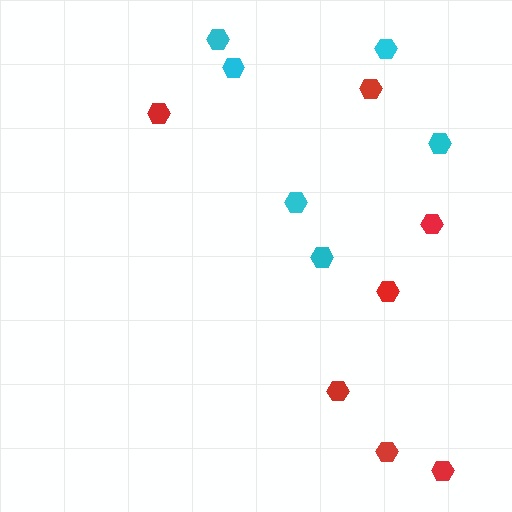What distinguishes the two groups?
There are 2 groups: one group of red hexagons (7) and one group of cyan hexagons (6).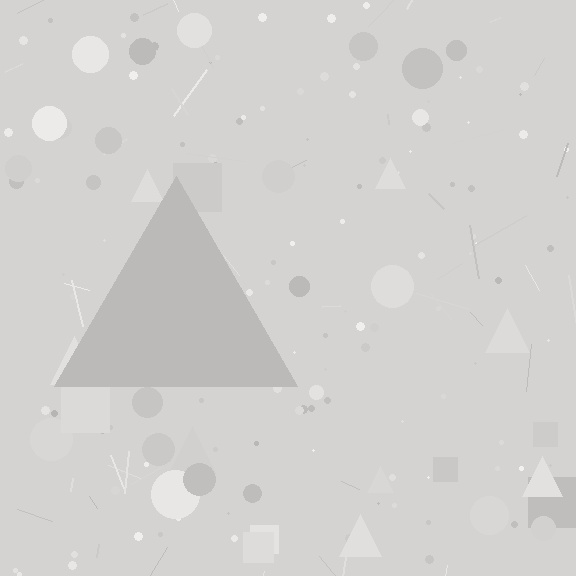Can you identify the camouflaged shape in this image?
The camouflaged shape is a triangle.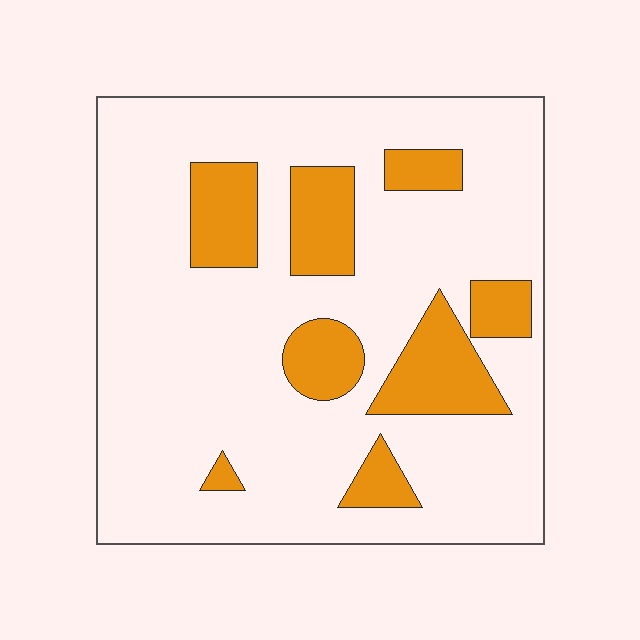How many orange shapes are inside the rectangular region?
8.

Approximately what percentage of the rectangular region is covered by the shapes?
Approximately 20%.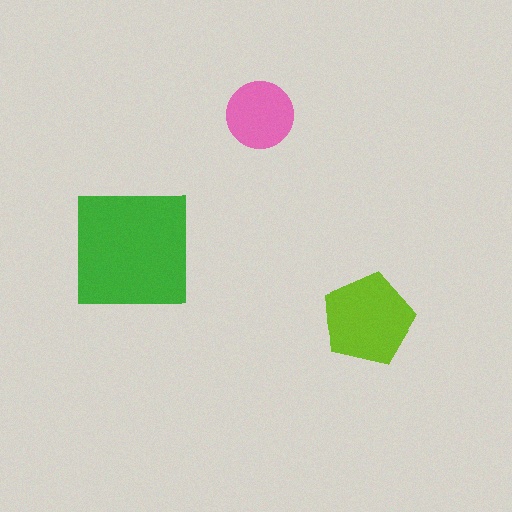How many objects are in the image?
There are 3 objects in the image.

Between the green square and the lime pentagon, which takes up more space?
The green square.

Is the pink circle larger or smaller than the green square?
Smaller.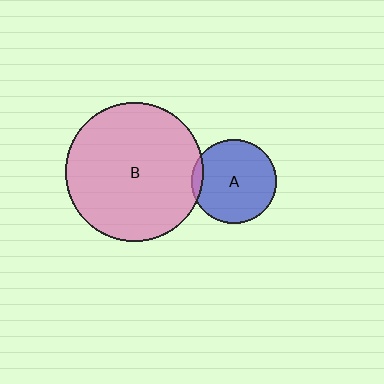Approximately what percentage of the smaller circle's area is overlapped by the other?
Approximately 5%.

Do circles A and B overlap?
Yes.